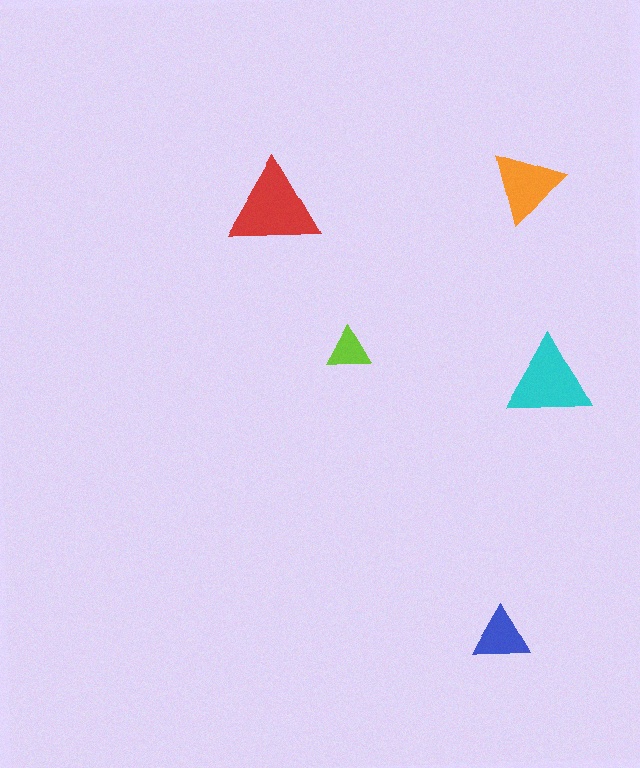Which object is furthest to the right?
The cyan triangle is rightmost.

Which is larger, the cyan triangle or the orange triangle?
The cyan one.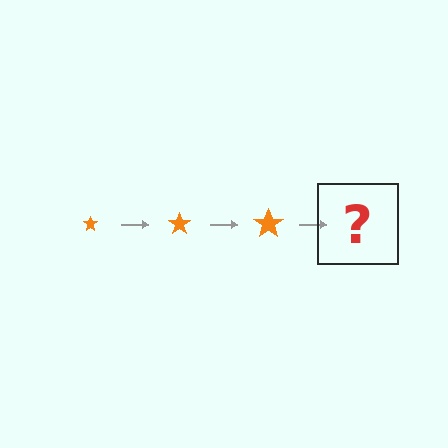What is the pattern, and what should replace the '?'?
The pattern is that the star gets progressively larger each step. The '?' should be an orange star, larger than the previous one.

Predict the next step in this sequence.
The next step is an orange star, larger than the previous one.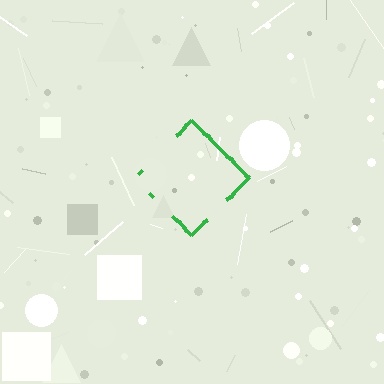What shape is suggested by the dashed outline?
The dashed outline suggests a diamond.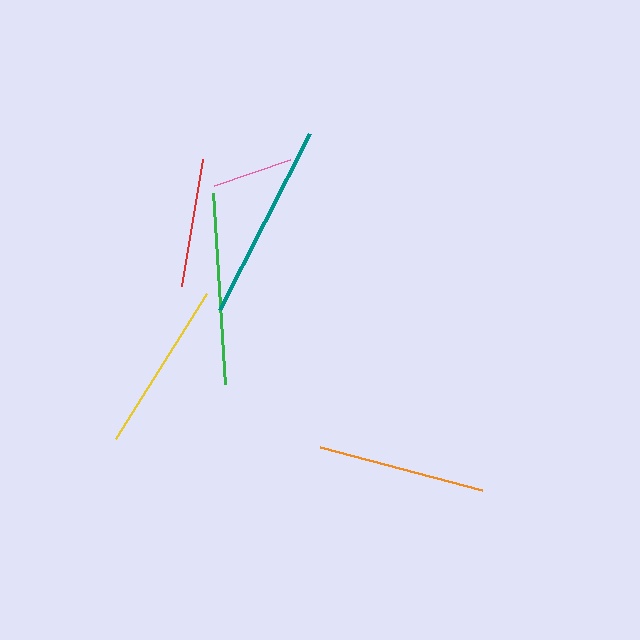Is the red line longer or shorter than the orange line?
The orange line is longer than the red line.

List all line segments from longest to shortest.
From longest to shortest: teal, green, yellow, orange, red, pink.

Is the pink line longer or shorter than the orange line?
The orange line is longer than the pink line.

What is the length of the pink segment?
The pink segment is approximately 79 pixels long.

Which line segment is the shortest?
The pink line is the shortest at approximately 79 pixels.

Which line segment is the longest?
The teal line is the longest at approximately 197 pixels.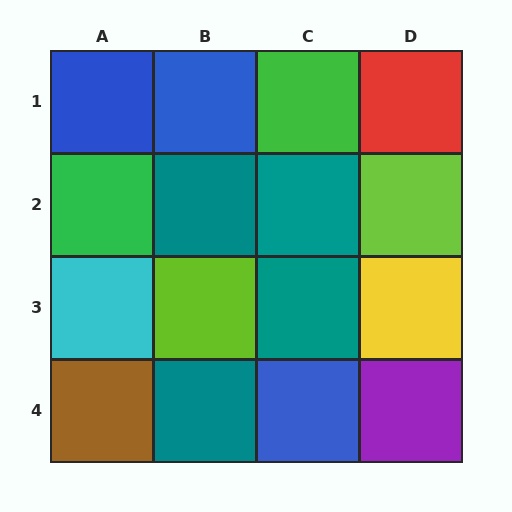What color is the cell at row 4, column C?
Blue.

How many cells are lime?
2 cells are lime.